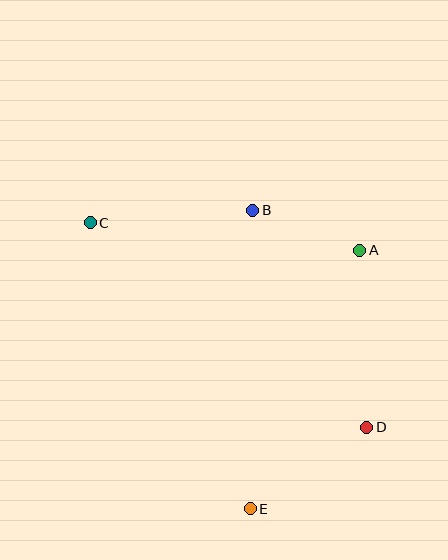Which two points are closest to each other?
Points A and B are closest to each other.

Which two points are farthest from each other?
Points C and D are farthest from each other.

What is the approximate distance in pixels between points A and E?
The distance between A and E is approximately 281 pixels.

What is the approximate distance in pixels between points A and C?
The distance between A and C is approximately 271 pixels.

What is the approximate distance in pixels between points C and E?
The distance between C and E is approximately 327 pixels.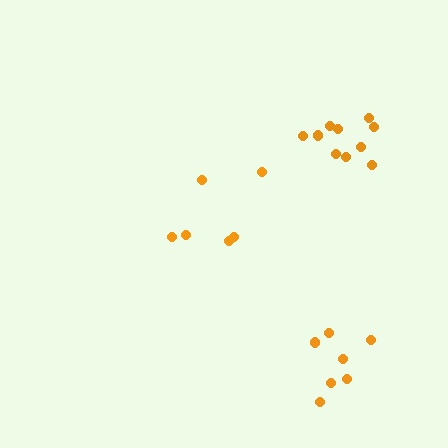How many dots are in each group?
Group 1: 10 dots, Group 2: 7 dots, Group 3: 6 dots (23 total).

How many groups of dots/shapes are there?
There are 3 groups.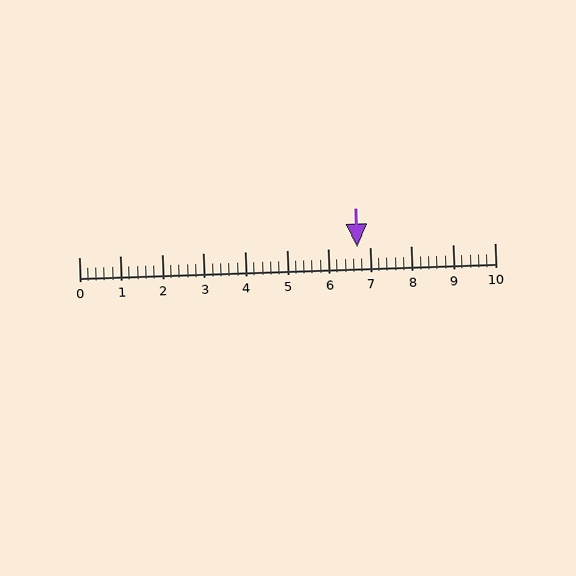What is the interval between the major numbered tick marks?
The major tick marks are spaced 1 units apart.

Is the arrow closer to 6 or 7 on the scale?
The arrow is closer to 7.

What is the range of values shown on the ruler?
The ruler shows values from 0 to 10.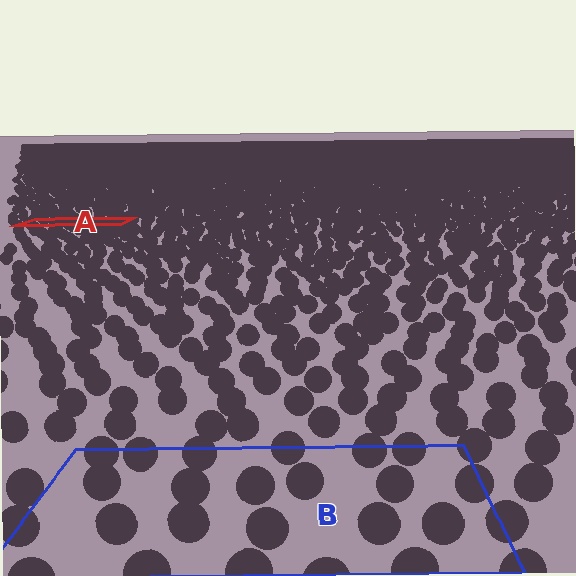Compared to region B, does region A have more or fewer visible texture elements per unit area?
Region A has more texture elements per unit area — they are packed more densely because it is farther away.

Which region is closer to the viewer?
Region B is closer. The texture elements there are larger and more spread out.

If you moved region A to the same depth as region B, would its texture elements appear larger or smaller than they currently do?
They would appear larger. At a closer depth, the same texture elements are projected at a bigger on-screen size.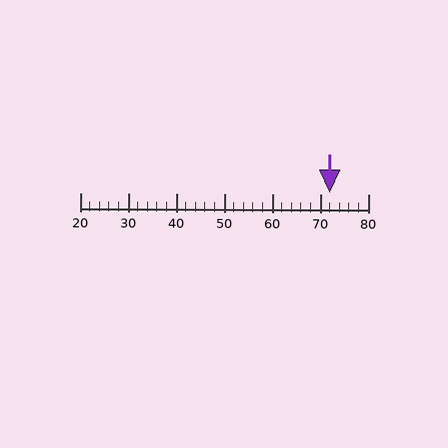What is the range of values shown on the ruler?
The ruler shows values from 20 to 80.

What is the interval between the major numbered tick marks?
The major tick marks are spaced 10 units apart.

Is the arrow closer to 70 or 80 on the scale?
The arrow is closer to 70.